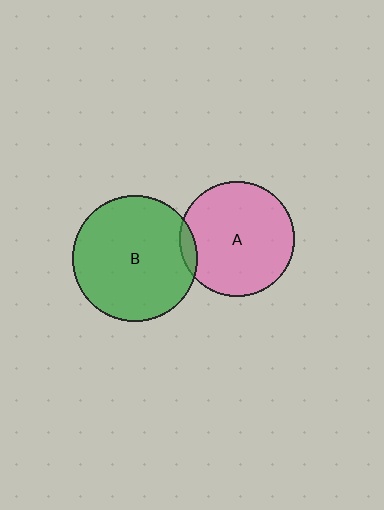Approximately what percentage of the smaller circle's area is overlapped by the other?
Approximately 5%.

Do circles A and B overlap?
Yes.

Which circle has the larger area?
Circle B (green).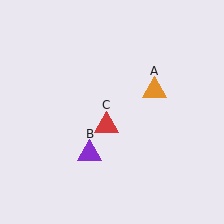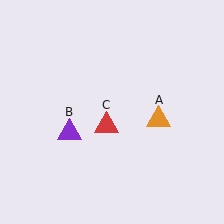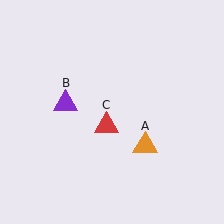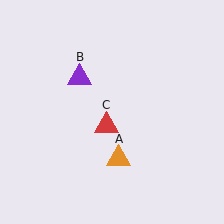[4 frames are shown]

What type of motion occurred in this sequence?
The orange triangle (object A), purple triangle (object B) rotated clockwise around the center of the scene.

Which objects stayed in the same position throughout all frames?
Red triangle (object C) remained stationary.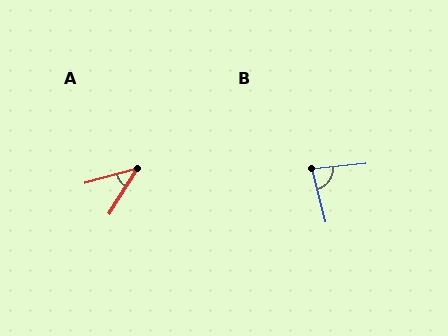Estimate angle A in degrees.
Approximately 43 degrees.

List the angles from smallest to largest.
A (43°), B (81°).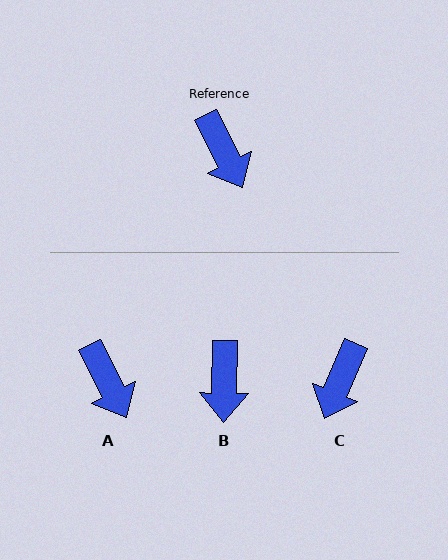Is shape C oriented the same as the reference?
No, it is off by about 49 degrees.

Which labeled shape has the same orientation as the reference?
A.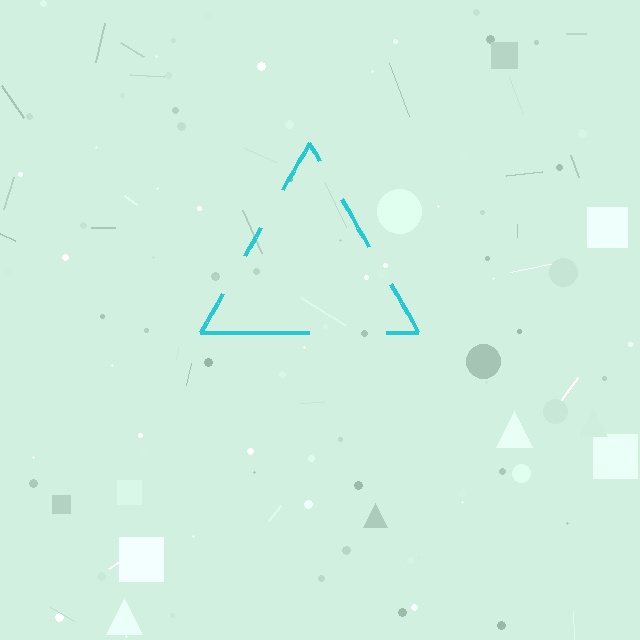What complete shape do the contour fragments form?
The contour fragments form a triangle.